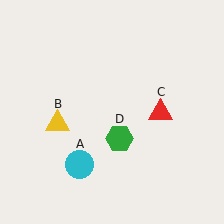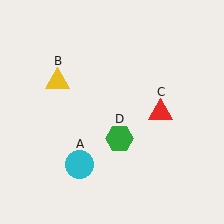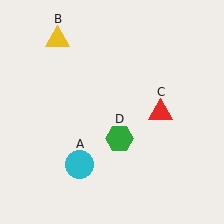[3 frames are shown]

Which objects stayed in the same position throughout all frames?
Cyan circle (object A) and red triangle (object C) and green hexagon (object D) remained stationary.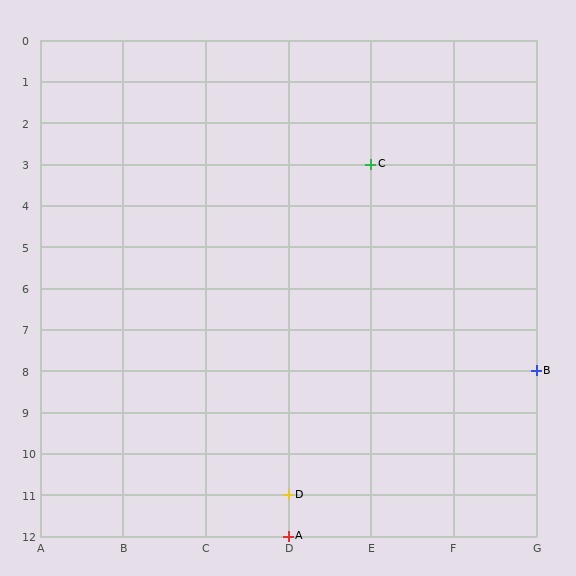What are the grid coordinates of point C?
Point C is at grid coordinates (E, 3).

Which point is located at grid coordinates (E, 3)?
Point C is at (E, 3).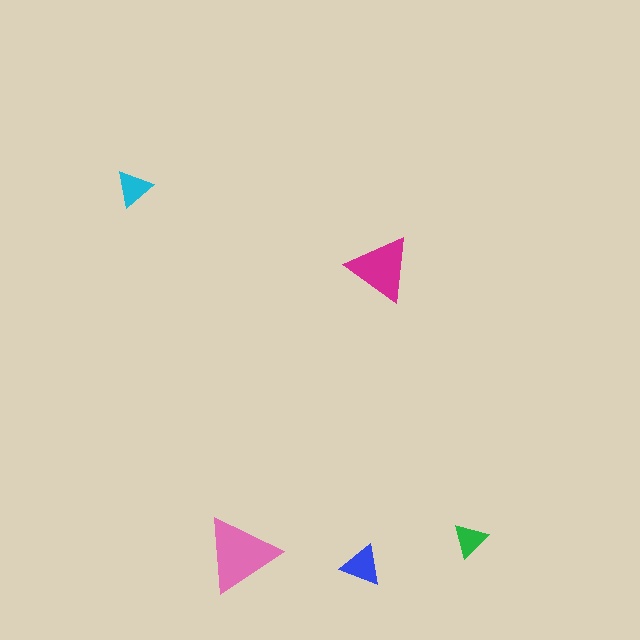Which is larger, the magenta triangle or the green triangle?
The magenta one.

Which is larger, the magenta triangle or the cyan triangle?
The magenta one.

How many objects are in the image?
There are 5 objects in the image.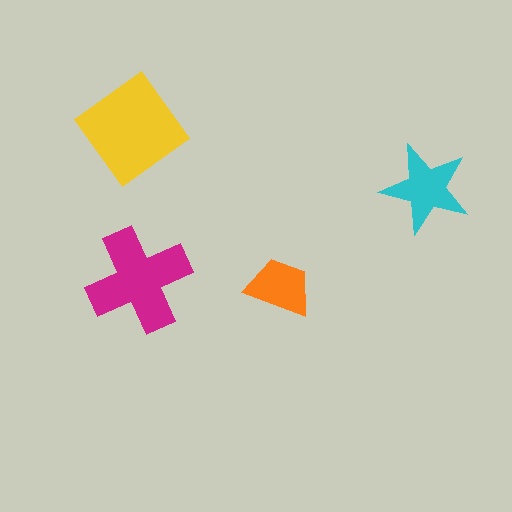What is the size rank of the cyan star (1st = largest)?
3rd.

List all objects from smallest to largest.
The orange trapezoid, the cyan star, the magenta cross, the yellow diamond.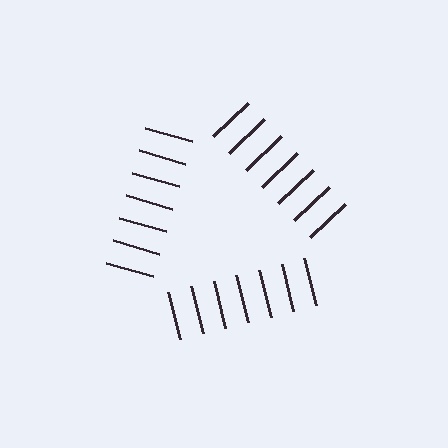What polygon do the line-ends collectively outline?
An illusory triangle — the line segments terminate on its edges but no continuous stroke is drawn.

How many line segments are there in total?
21 — 7 along each of the 3 edges.